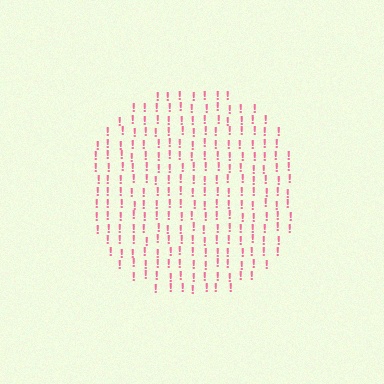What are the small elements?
The small elements are exclamation marks.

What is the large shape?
The large shape is a circle.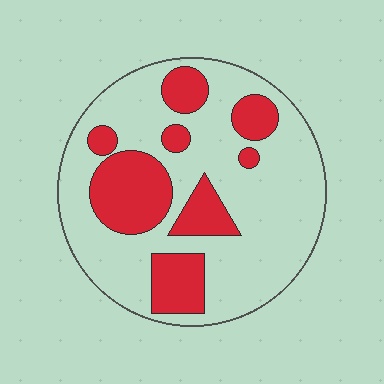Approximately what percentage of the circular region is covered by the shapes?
Approximately 30%.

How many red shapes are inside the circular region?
8.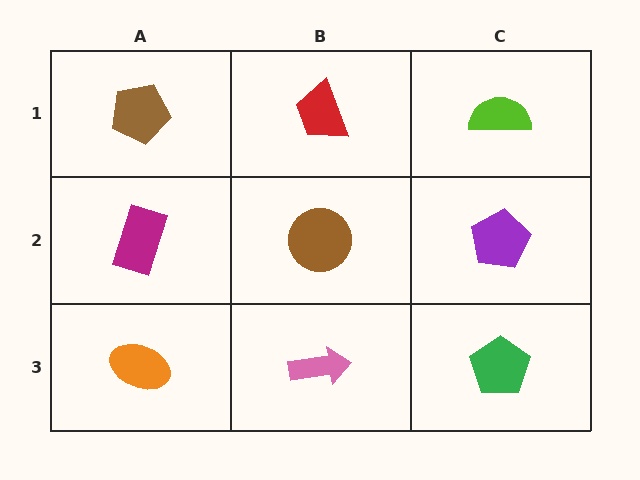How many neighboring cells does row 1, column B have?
3.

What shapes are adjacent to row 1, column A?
A magenta rectangle (row 2, column A), a red trapezoid (row 1, column B).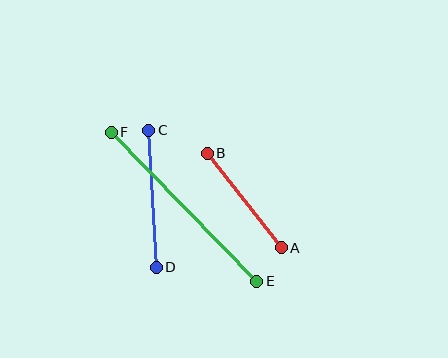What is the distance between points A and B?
The distance is approximately 120 pixels.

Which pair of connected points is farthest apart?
Points E and F are farthest apart.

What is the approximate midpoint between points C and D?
The midpoint is at approximately (153, 199) pixels.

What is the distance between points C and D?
The distance is approximately 137 pixels.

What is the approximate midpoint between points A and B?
The midpoint is at approximately (244, 200) pixels.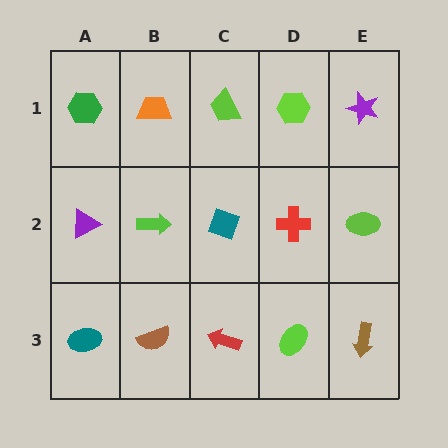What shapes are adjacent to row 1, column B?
A lime arrow (row 2, column B), a green hexagon (row 1, column A), a lime trapezoid (row 1, column C).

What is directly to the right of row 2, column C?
A red cross.